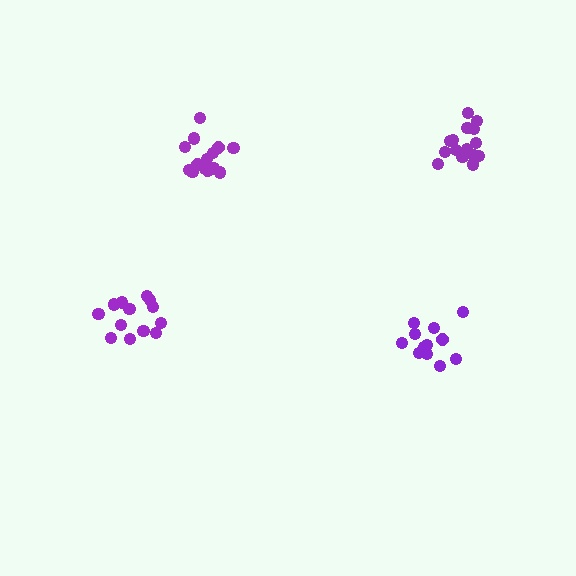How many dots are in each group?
Group 1: 12 dots, Group 2: 13 dots, Group 3: 15 dots, Group 4: 15 dots (55 total).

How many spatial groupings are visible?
There are 4 spatial groupings.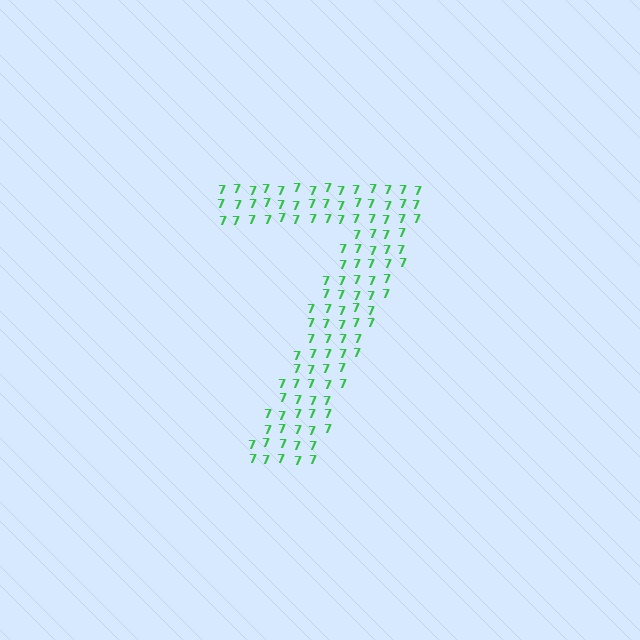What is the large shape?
The large shape is the digit 7.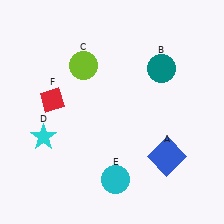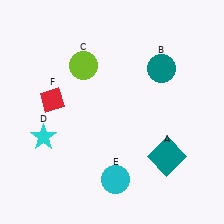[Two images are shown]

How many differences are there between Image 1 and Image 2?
There is 1 difference between the two images.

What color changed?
The square (A) changed from blue in Image 1 to teal in Image 2.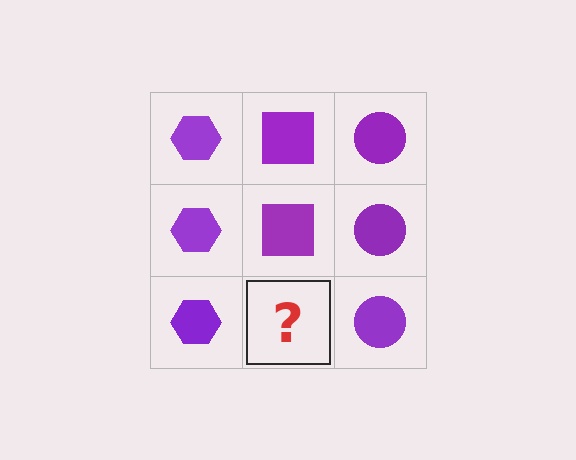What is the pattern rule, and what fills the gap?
The rule is that each column has a consistent shape. The gap should be filled with a purple square.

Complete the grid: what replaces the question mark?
The question mark should be replaced with a purple square.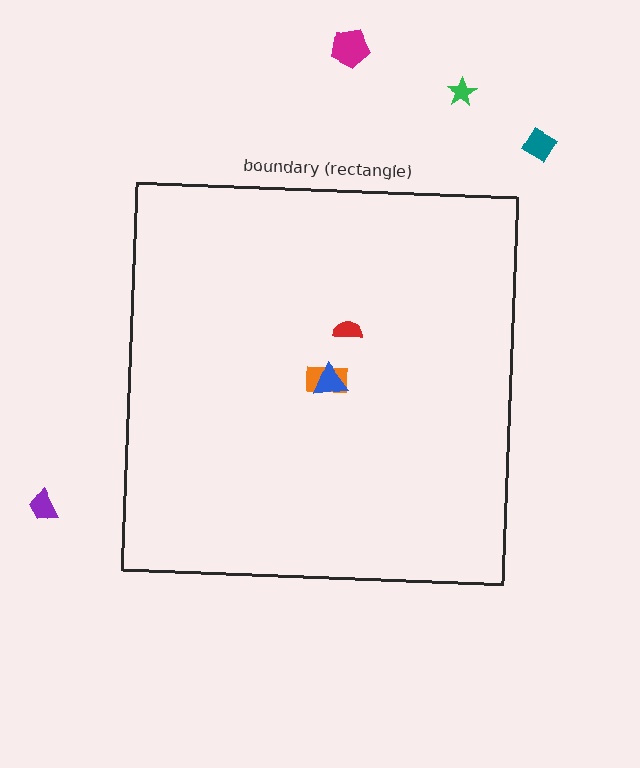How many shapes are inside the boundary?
3 inside, 4 outside.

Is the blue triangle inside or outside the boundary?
Inside.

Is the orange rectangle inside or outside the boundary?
Inside.